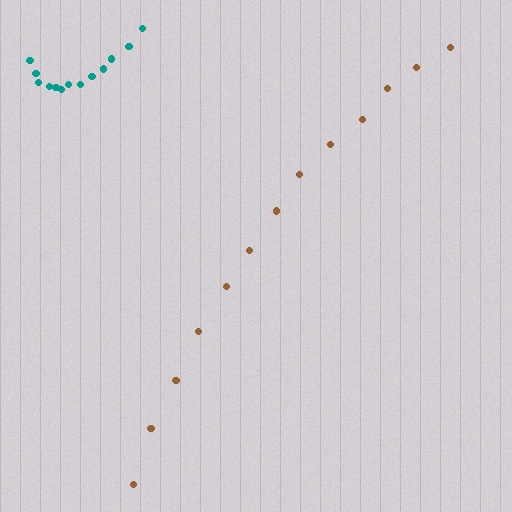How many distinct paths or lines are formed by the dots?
There are 2 distinct paths.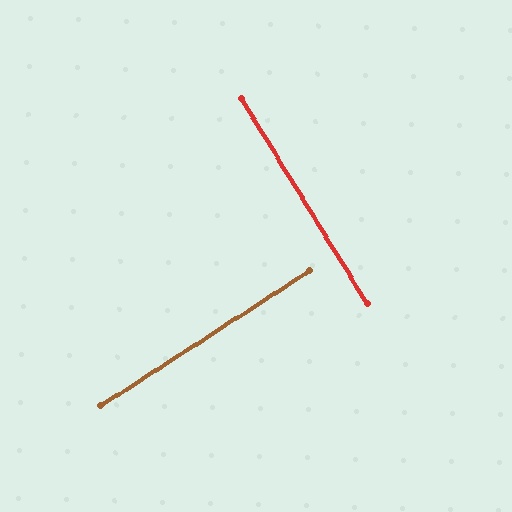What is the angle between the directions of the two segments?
Approximately 88 degrees.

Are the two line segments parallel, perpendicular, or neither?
Perpendicular — they meet at approximately 88°.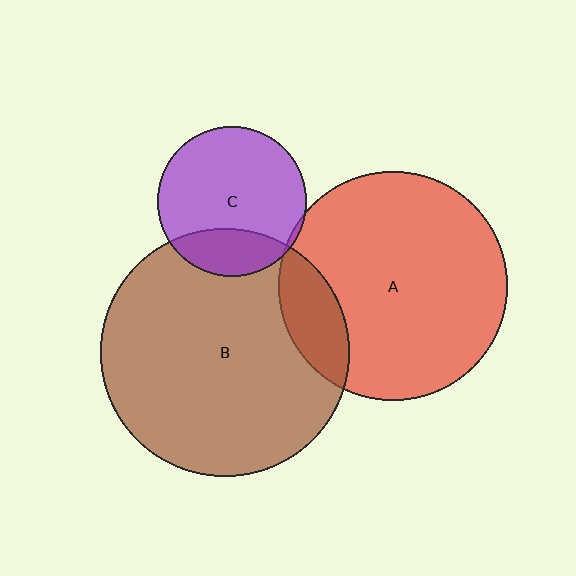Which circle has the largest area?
Circle B (brown).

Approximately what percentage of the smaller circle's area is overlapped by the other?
Approximately 15%.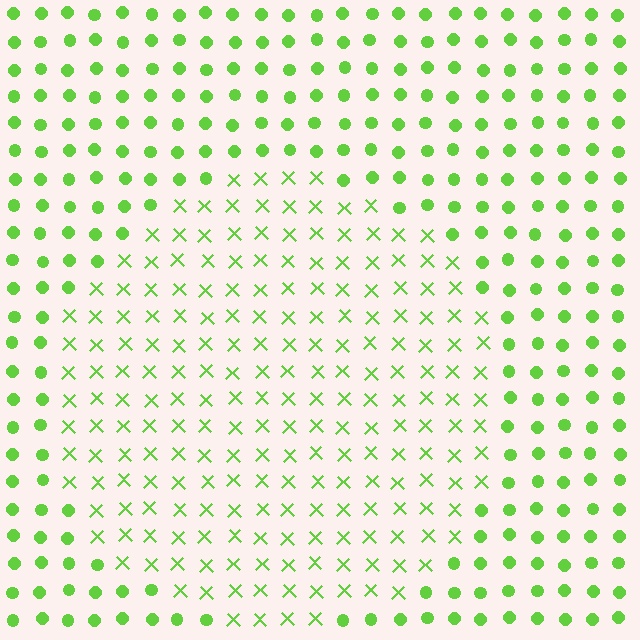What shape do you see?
I see a circle.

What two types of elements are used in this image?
The image uses X marks inside the circle region and circles outside it.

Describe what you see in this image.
The image is filled with small lime elements arranged in a uniform grid. A circle-shaped region contains X marks, while the surrounding area contains circles. The boundary is defined purely by the change in element shape.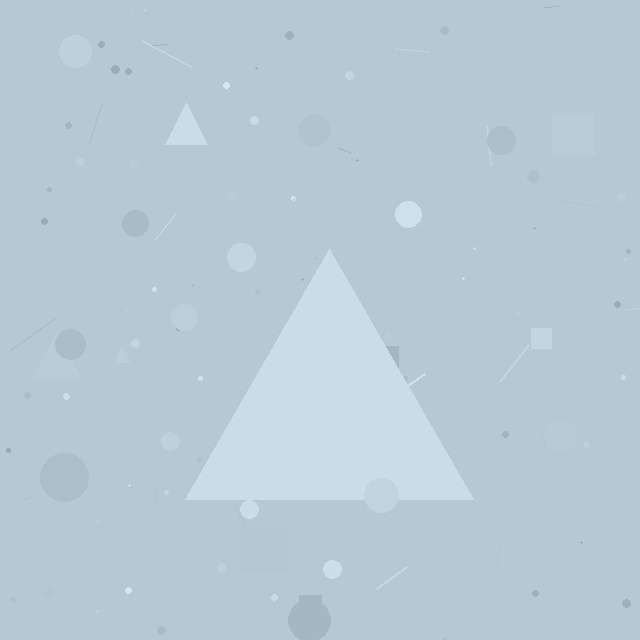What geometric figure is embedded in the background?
A triangle is embedded in the background.